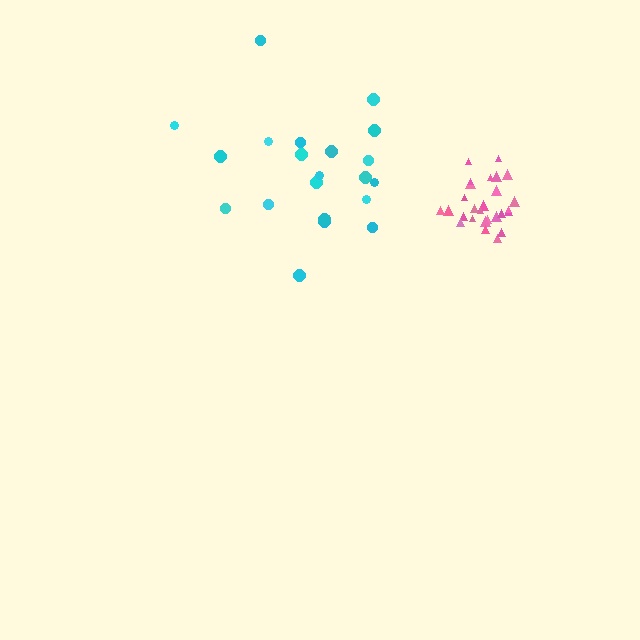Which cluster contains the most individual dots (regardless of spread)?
Pink (27).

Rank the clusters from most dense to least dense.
pink, cyan.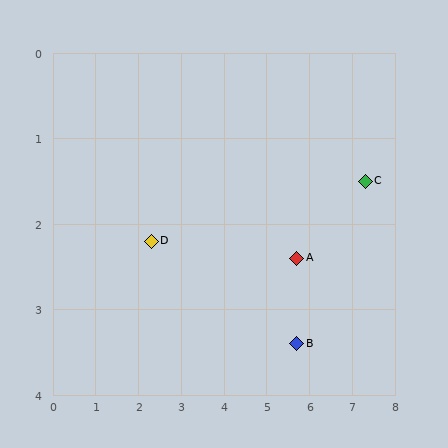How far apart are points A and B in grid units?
Points A and B are about 1.0 grid units apart.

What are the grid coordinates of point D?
Point D is at approximately (2.3, 2.2).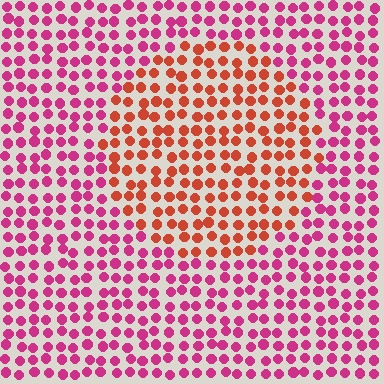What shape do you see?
I see a circle.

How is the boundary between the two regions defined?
The boundary is defined purely by a slight shift in hue (about 42 degrees). Spacing, size, and orientation are identical on both sides.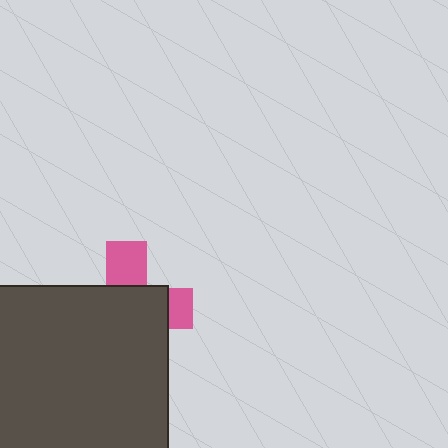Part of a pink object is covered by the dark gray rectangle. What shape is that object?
It is a cross.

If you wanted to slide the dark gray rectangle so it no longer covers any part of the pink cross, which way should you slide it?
Slide it down — that is the most direct way to separate the two shapes.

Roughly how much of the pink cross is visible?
A small part of it is visible (roughly 30%).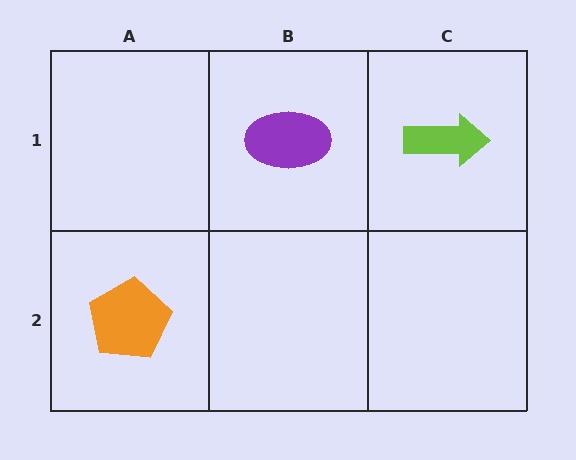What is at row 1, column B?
A purple ellipse.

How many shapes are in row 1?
2 shapes.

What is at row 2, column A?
An orange pentagon.